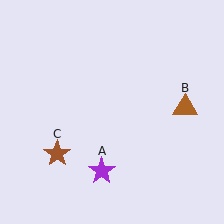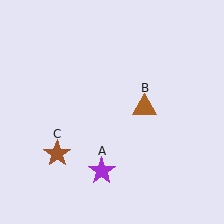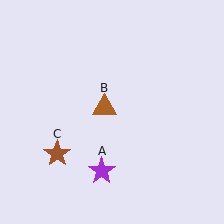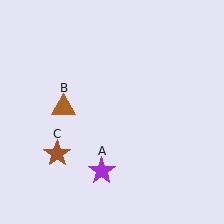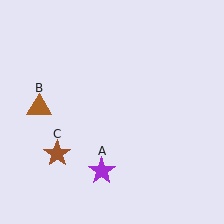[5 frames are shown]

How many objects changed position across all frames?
1 object changed position: brown triangle (object B).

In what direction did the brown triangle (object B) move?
The brown triangle (object B) moved left.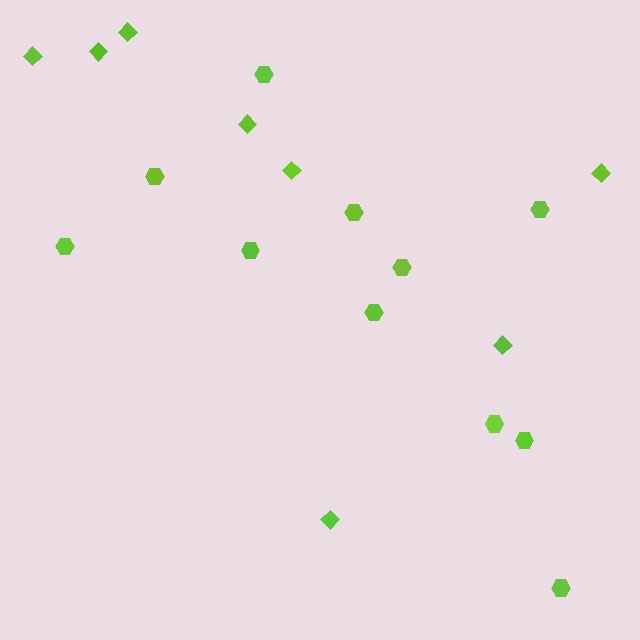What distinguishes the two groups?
There are 2 groups: one group of hexagons (11) and one group of diamonds (8).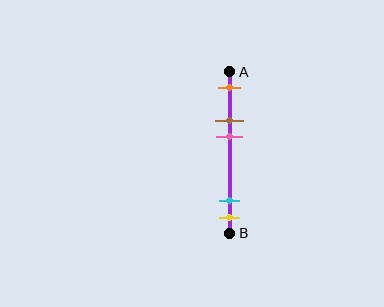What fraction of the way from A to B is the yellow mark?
The yellow mark is approximately 90% (0.9) of the way from A to B.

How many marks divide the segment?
There are 5 marks dividing the segment.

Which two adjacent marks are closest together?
The cyan and yellow marks are the closest adjacent pair.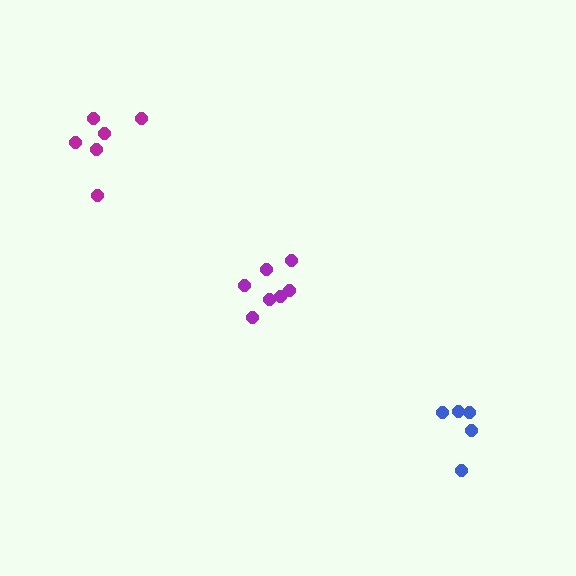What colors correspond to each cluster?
The clusters are colored: magenta, blue, purple.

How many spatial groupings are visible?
There are 3 spatial groupings.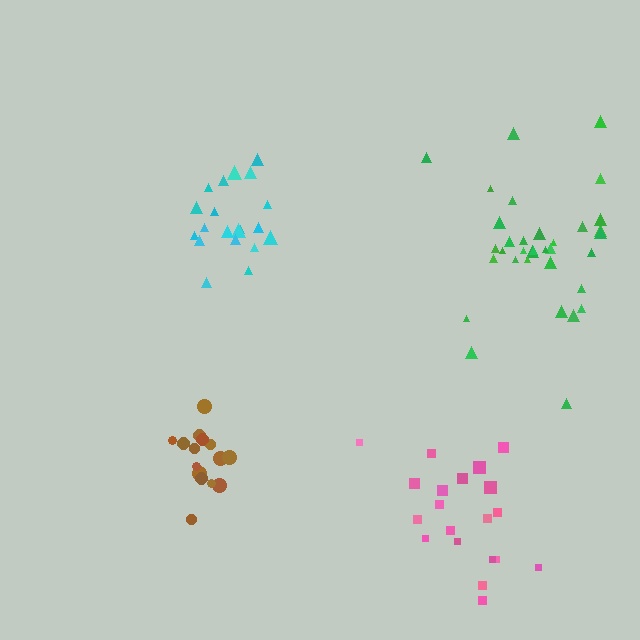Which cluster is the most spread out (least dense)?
Pink.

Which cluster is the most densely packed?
Brown.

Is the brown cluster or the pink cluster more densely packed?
Brown.